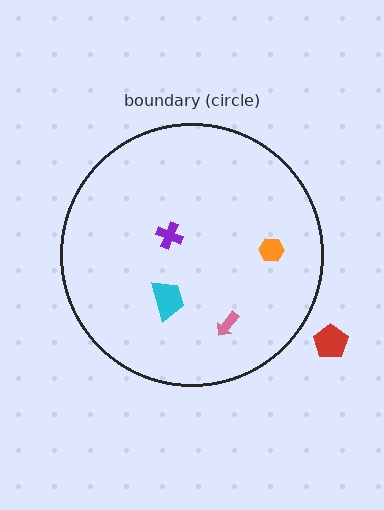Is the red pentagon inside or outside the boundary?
Outside.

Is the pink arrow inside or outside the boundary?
Inside.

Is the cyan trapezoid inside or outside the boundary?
Inside.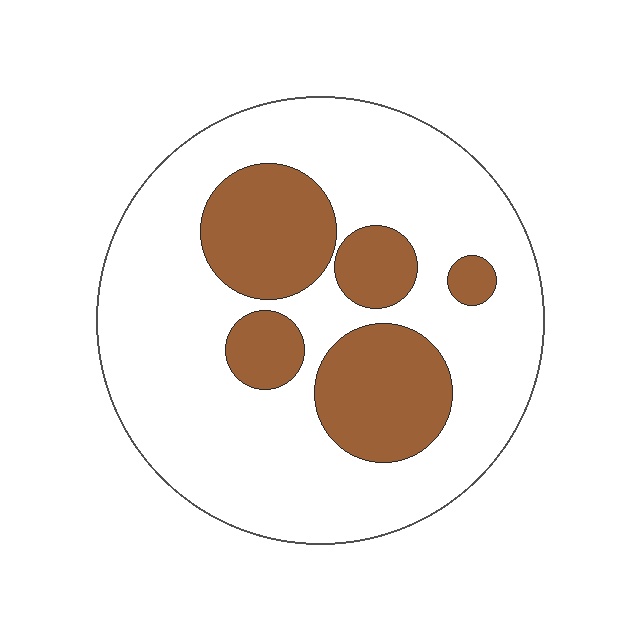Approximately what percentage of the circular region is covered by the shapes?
Approximately 25%.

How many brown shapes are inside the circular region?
5.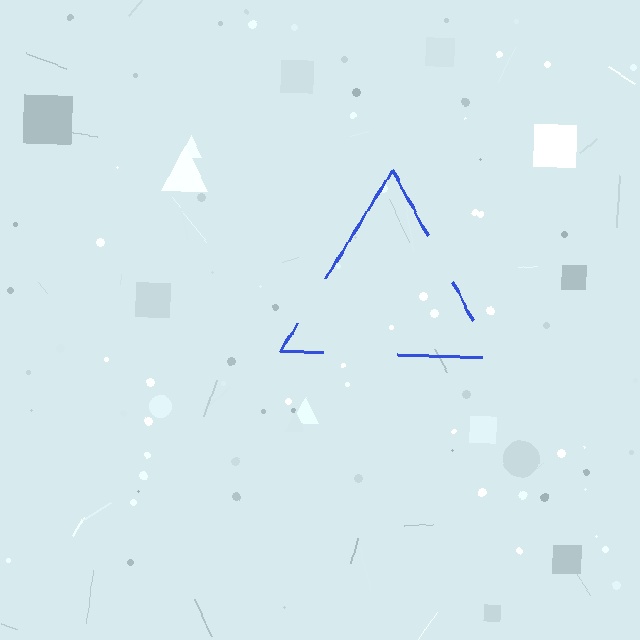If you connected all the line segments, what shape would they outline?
They would outline a triangle.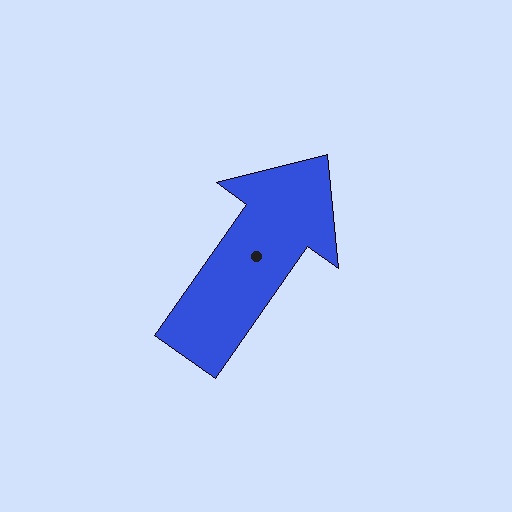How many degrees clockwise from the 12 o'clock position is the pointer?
Approximately 35 degrees.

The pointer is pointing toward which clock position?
Roughly 1 o'clock.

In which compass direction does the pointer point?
Northeast.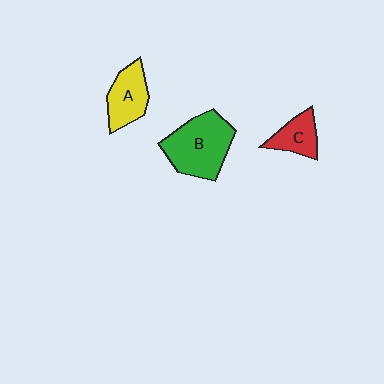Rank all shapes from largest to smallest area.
From largest to smallest: B (green), A (yellow), C (red).